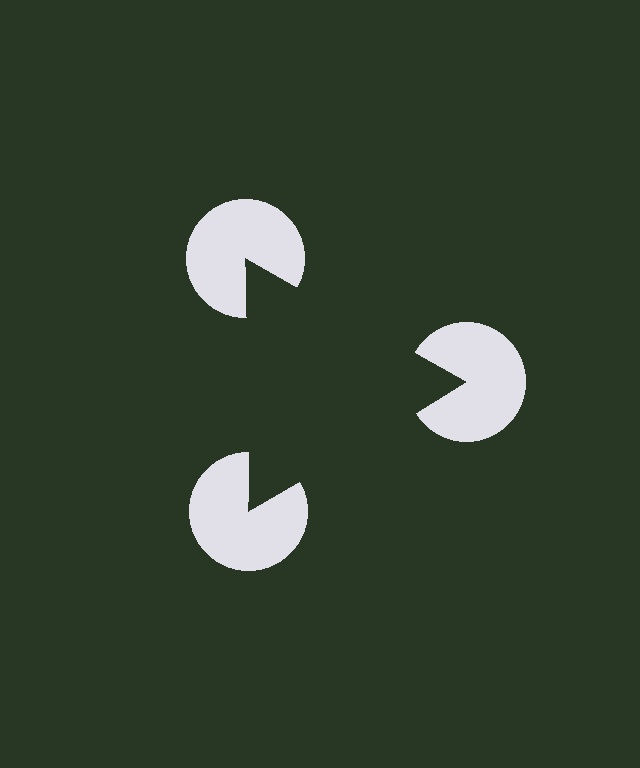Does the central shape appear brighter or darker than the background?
It typically appears slightly darker than the background, even though no actual brightness change is drawn.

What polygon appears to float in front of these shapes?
An illusory triangle — its edges are inferred from the aligned wedge cuts in the pac-man discs, not physically drawn.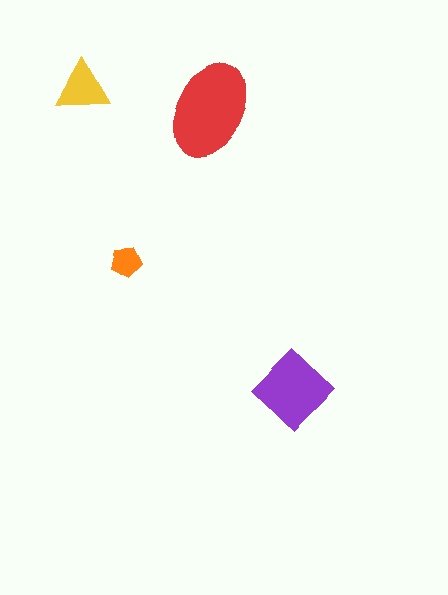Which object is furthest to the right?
The purple diamond is rightmost.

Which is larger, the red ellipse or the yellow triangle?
The red ellipse.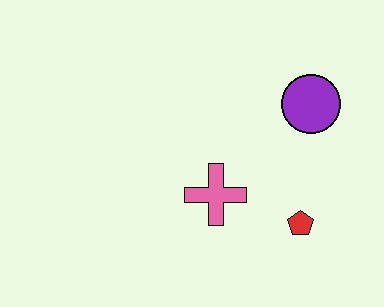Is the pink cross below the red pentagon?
No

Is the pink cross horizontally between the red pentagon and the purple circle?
No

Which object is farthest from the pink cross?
The purple circle is farthest from the pink cross.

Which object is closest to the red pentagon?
The pink cross is closest to the red pentagon.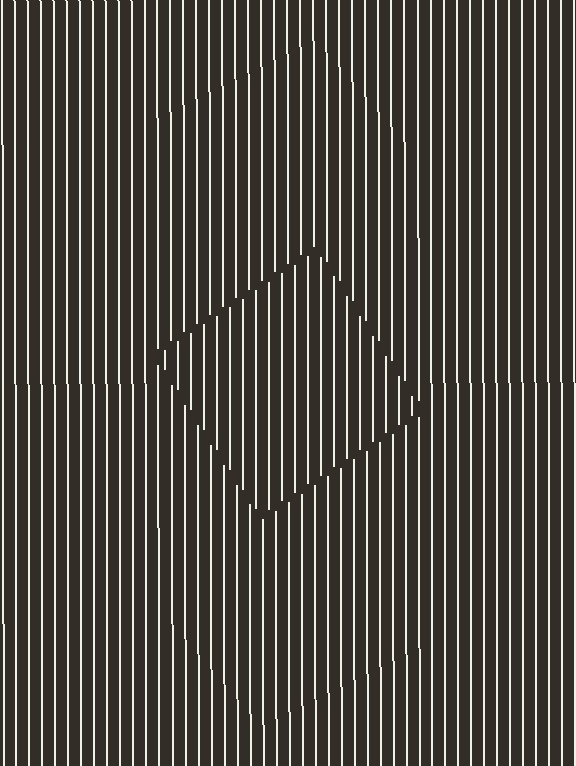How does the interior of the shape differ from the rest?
The interior of the shape contains the same grating, shifted by half a period — the contour is defined by the phase discontinuity where line-ends from the inner and outer gratings abut.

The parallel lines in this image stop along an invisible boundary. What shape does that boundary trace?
An illusory square. The interior of the shape contains the same grating, shifted by half a period — the contour is defined by the phase discontinuity where line-ends from the inner and outer gratings abut.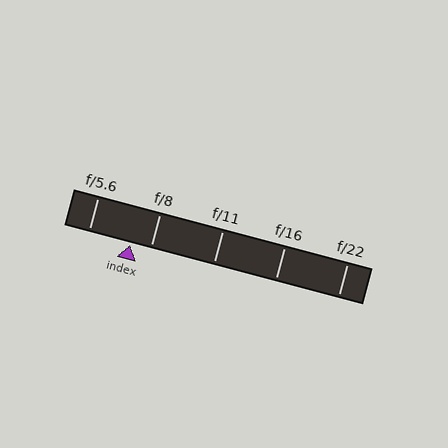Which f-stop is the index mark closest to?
The index mark is closest to f/8.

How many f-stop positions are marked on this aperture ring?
There are 5 f-stop positions marked.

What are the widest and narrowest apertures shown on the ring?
The widest aperture shown is f/5.6 and the narrowest is f/22.